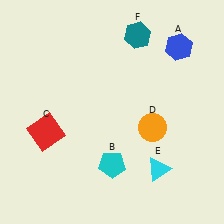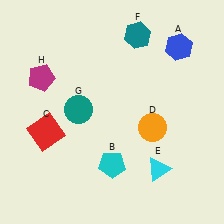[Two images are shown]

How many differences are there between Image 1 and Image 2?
There are 2 differences between the two images.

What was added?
A teal circle (G), a magenta pentagon (H) were added in Image 2.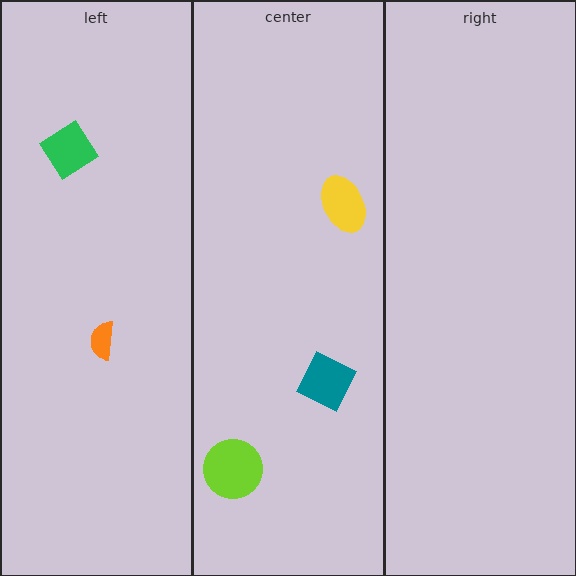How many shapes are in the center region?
3.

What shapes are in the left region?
The orange semicircle, the green diamond.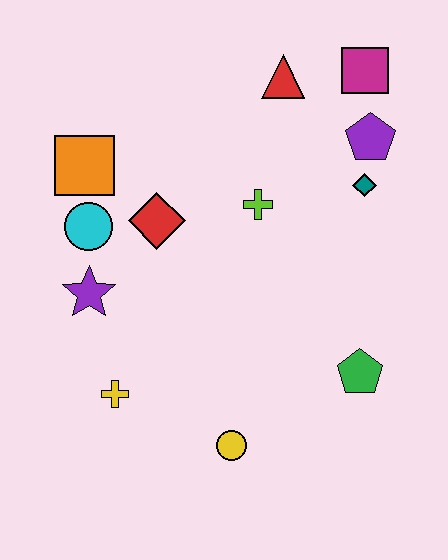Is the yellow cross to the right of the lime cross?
No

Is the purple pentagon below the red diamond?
No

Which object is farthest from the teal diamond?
The yellow cross is farthest from the teal diamond.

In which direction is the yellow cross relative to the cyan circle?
The yellow cross is below the cyan circle.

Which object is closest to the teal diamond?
The purple pentagon is closest to the teal diamond.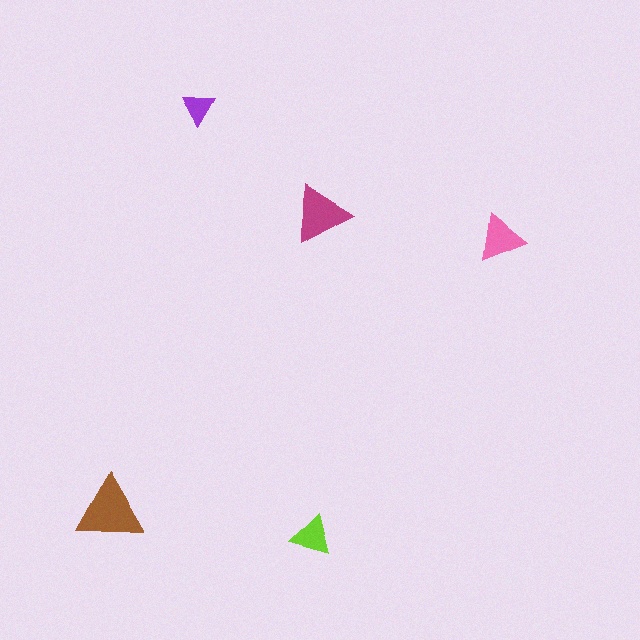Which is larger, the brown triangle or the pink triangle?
The brown one.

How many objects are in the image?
There are 5 objects in the image.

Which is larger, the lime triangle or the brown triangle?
The brown one.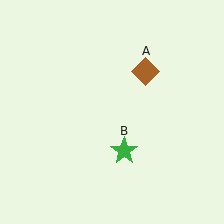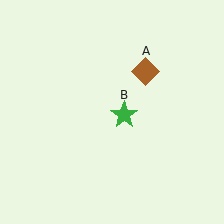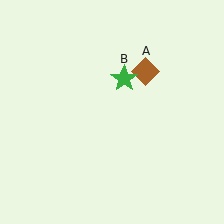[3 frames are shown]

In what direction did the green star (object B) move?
The green star (object B) moved up.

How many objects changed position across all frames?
1 object changed position: green star (object B).